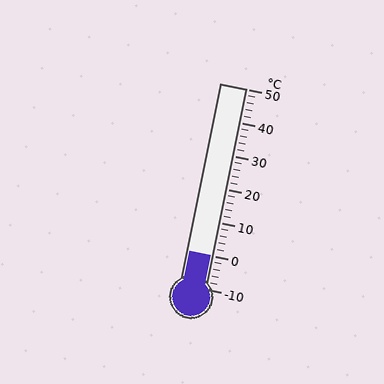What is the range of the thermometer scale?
The thermometer scale ranges from -10°C to 50°C.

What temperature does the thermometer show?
The thermometer shows approximately 0°C.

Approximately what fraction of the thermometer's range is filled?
The thermometer is filled to approximately 15% of its range.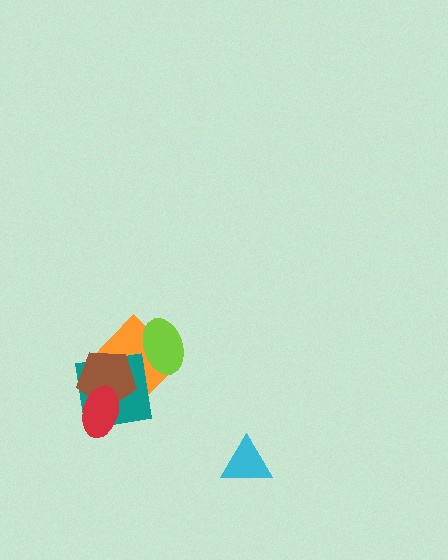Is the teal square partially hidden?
Yes, it is partially covered by another shape.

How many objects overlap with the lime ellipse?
1 object overlaps with the lime ellipse.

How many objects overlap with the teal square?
3 objects overlap with the teal square.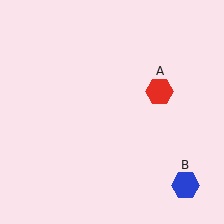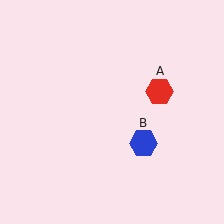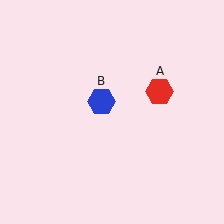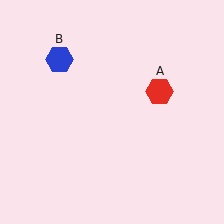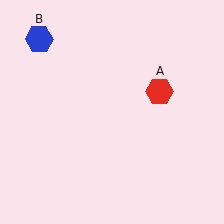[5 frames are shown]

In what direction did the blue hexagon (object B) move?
The blue hexagon (object B) moved up and to the left.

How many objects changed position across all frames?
1 object changed position: blue hexagon (object B).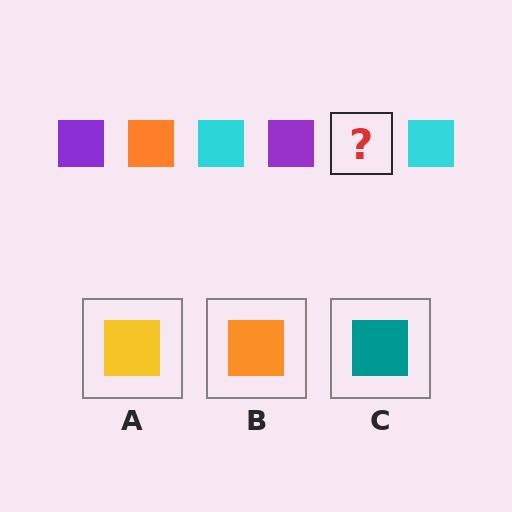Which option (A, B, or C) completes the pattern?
B.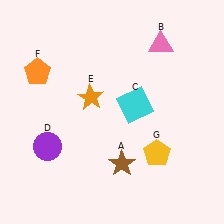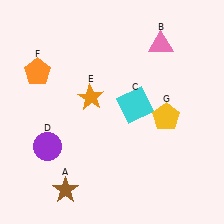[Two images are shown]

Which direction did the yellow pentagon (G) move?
The yellow pentagon (G) moved up.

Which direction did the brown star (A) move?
The brown star (A) moved left.